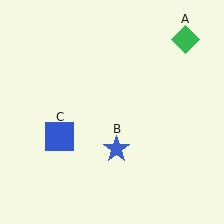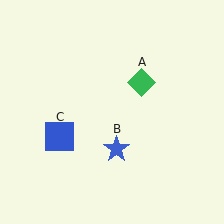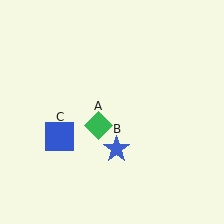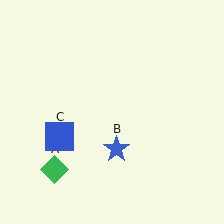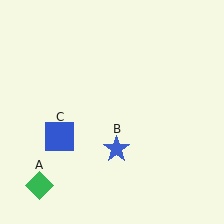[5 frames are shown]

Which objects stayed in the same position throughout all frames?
Blue star (object B) and blue square (object C) remained stationary.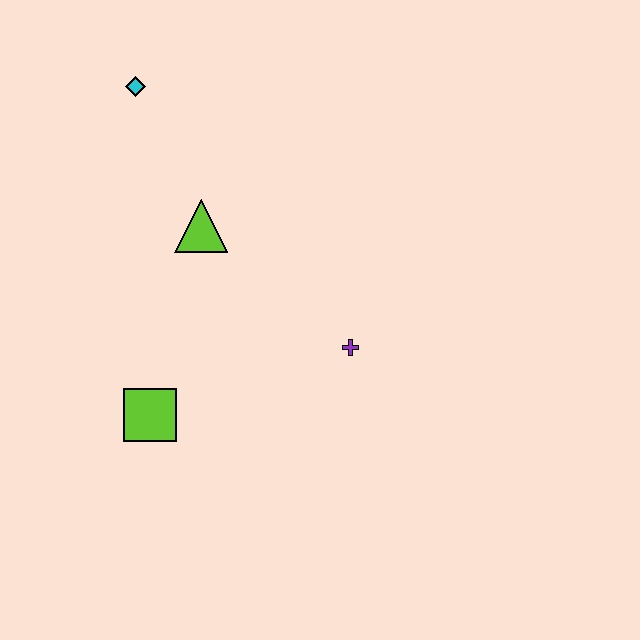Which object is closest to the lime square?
The lime triangle is closest to the lime square.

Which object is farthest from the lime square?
The cyan diamond is farthest from the lime square.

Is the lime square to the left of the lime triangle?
Yes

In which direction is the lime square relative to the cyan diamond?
The lime square is below the cyan diamond.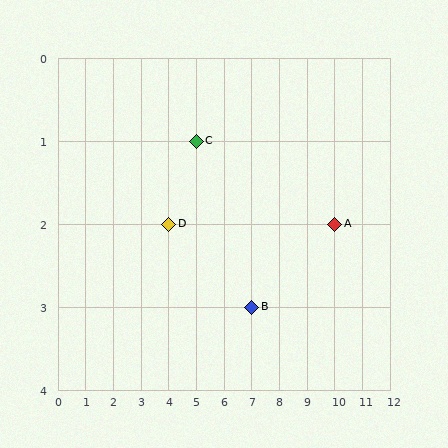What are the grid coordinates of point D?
Point D is at grid coordinates (4, 2).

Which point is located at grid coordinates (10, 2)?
Point A is at (10, 2).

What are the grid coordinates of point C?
Point C is at grid coordinates (5, 1).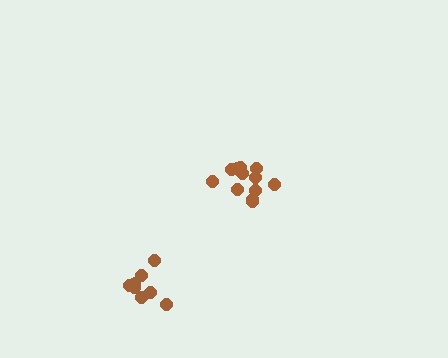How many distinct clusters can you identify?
There are 2 distinct clusters.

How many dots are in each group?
Group 1: 8 dots, Group 2: 12 dots (20 total).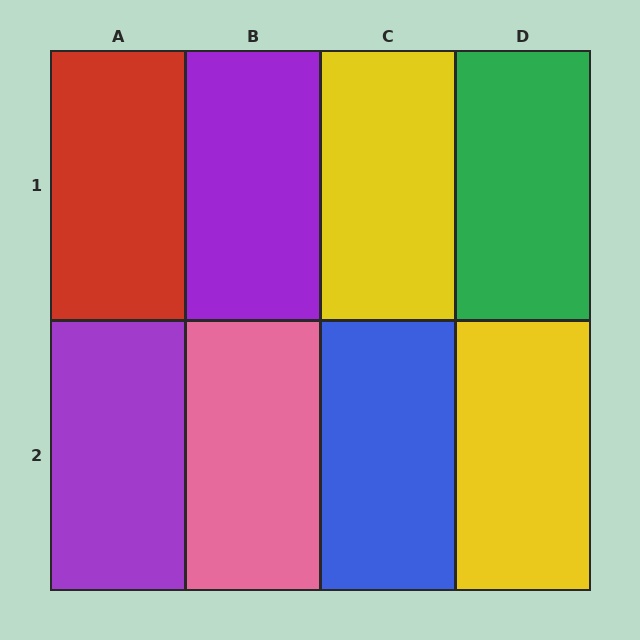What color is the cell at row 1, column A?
Red.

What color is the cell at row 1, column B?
Purple.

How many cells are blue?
1 cell is blue.